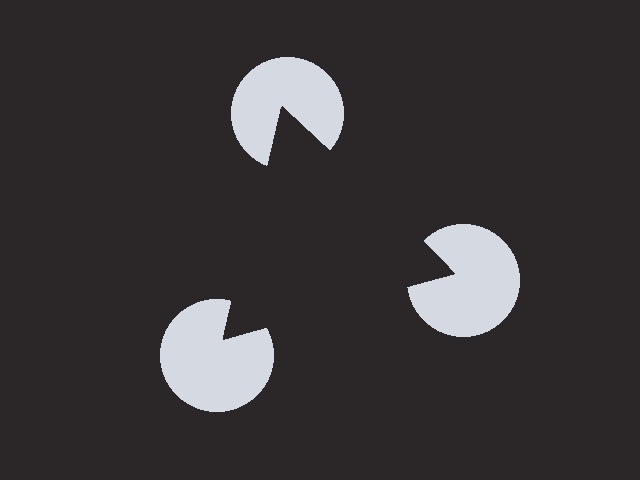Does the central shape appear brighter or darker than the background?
It typically appears slightly darker than the background, even though no actual brightness change is drawn.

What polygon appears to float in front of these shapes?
An illusory triangle — its edges are inferred from the aligned wedge cuts in the pac-man discs, not physically drawn.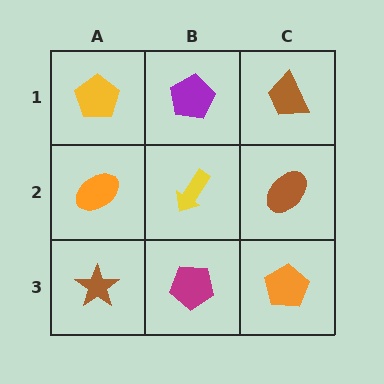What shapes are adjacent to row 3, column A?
An orange ellipse (row 2, column A), a magenta pentagon (row 3, column B).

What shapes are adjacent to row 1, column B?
A yellow arrow (row 2, column B), a yellow pentagon (row 1, column A), a brown trapezoid (row 1, column C).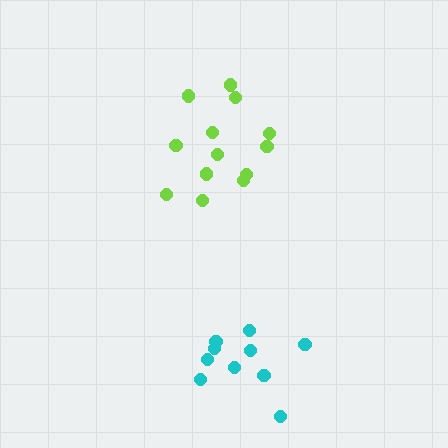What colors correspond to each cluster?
The clusters are colored: lime, cyan.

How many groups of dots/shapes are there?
There are 2 groups.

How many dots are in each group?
Group 1: 13 dots, Group 2: 10 dots (23 total).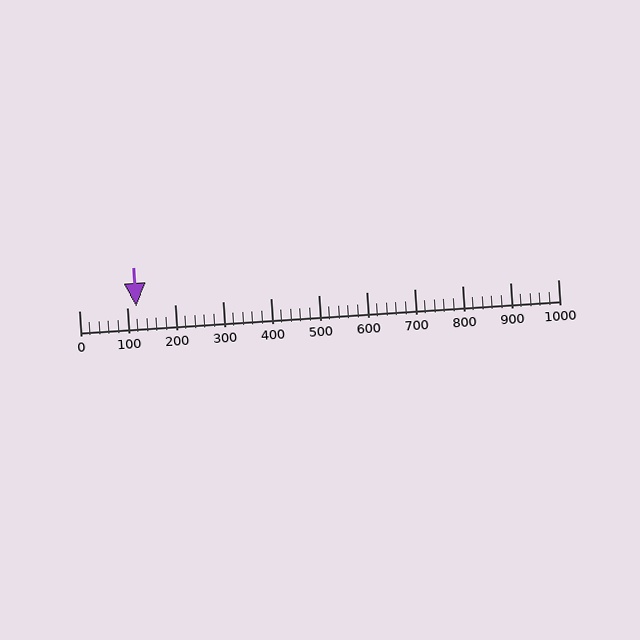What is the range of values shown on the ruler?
The ruler shows values from 0 to 1000.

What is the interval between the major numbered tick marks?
The major tick marks are spaced 100 units apart.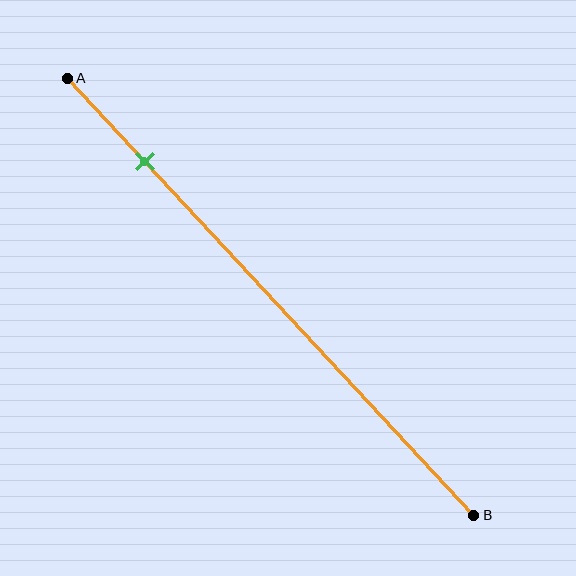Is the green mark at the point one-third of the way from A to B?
No, the mark is at about 20% from A, not at the 33% one-third point.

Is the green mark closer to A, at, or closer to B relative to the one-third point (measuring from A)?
The green mark is closer to point A than the one-third point of segment AB.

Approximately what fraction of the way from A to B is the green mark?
The green mark is approximately 20% of the way from A to B.